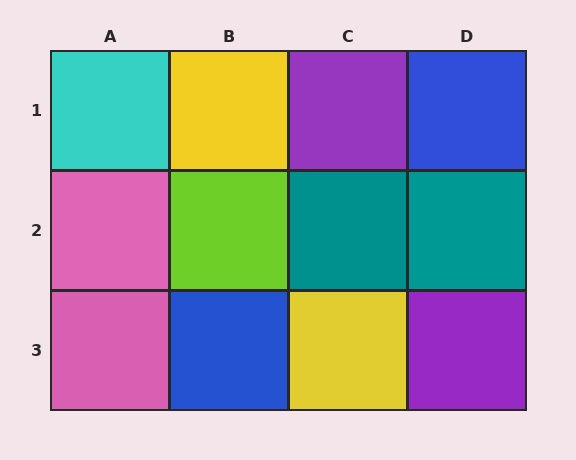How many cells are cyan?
1 cell is cyan.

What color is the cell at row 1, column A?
Cyan.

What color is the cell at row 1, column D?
Blue.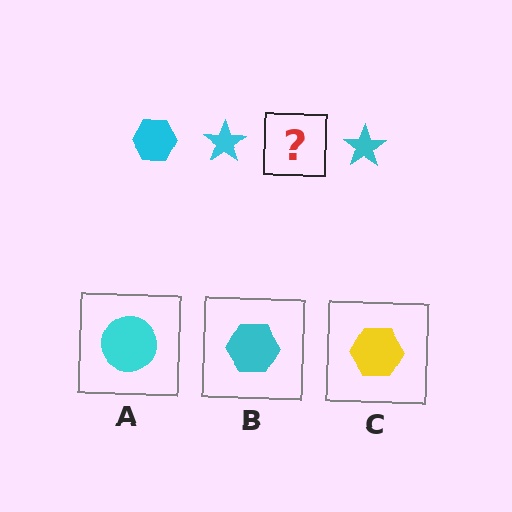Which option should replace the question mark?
Option B.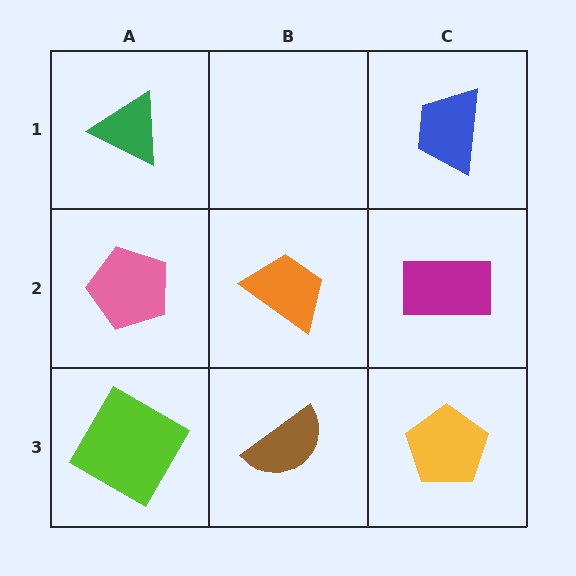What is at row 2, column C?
A magenta rectangle.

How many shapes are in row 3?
3 shapes.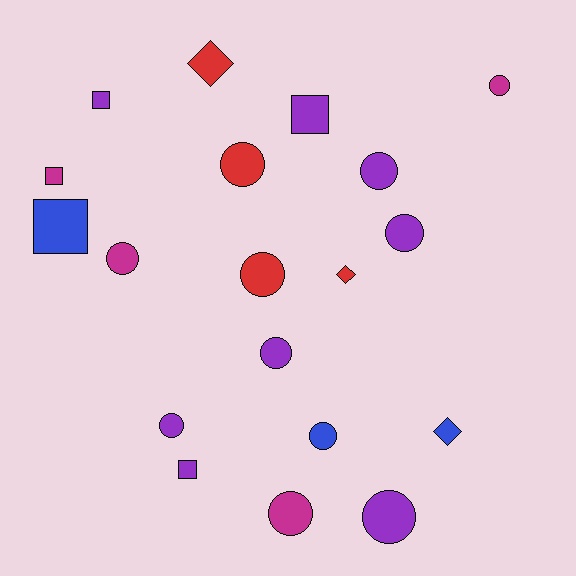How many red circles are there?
There are 2 red circles.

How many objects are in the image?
There are 19 objects.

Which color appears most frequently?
Purple, with 8 objects.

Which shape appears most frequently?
Circle, with 11 objects.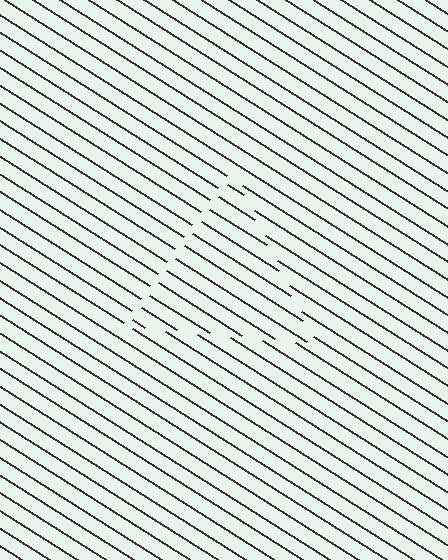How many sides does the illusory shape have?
3 sides — the line-ends trace a triangle.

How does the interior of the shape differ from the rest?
The interior of the shape contains the same grating, shifted by half a period — the contour is defined by the phase discontinuity where line-ends from the inner and outer gratings abut.